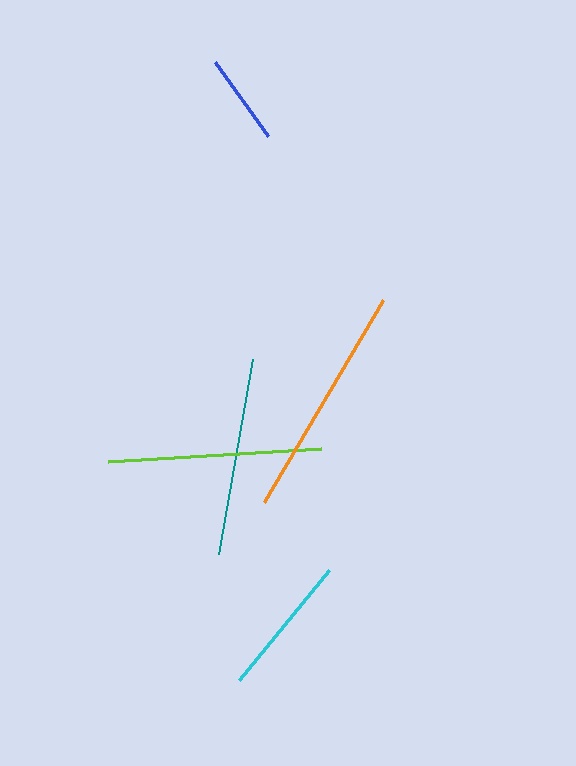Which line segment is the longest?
The orange line is the longest at approximately 235 pixels.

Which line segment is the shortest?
The blue line is the shortest at approximately 91 pixels.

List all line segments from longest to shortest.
From longest to shortest: orange, lime, teal, cyan, blue.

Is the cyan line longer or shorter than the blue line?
The cyan line is longer than the blue line.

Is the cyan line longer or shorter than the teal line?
The teal line is longer than the cyan line.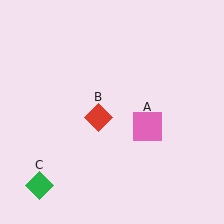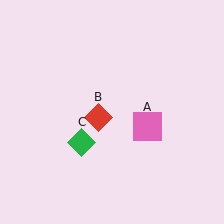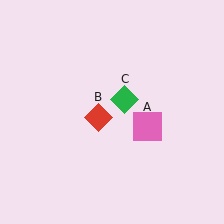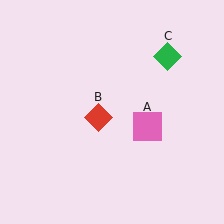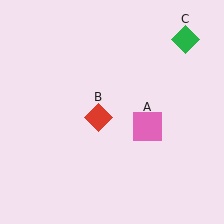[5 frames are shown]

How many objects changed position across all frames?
1 object changed position: green diamond (object C).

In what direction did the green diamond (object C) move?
The green diamond (object C) moved up and to the right.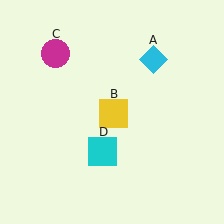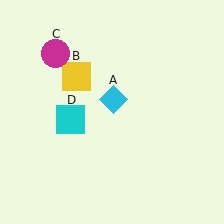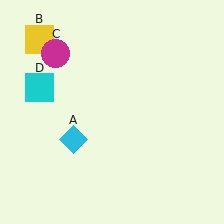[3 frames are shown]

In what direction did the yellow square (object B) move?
The yellow square (object B) moved up and to the left.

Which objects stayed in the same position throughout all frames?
Magenta circle (object C) remained stationary.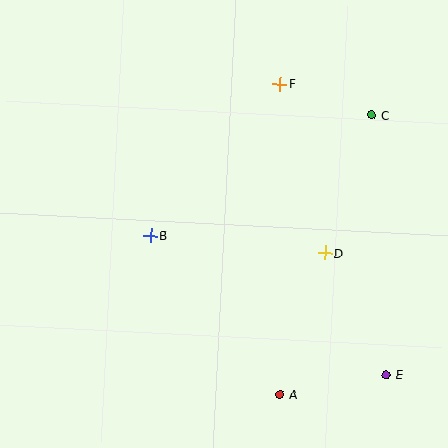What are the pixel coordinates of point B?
Point B is at (151, 235).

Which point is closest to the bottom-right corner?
Point E is closest to the bottom-right corner.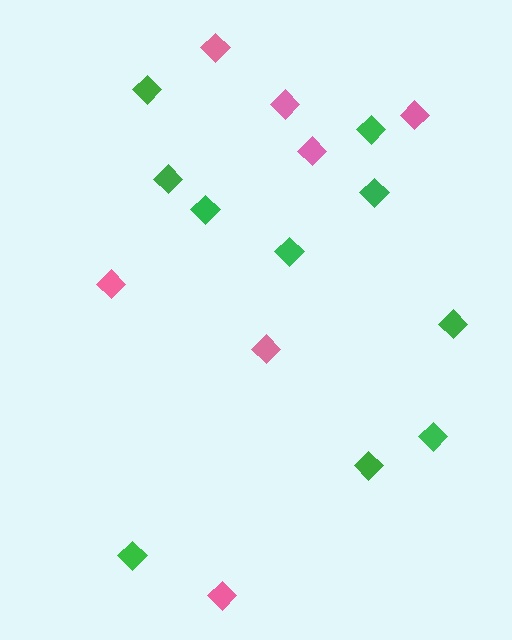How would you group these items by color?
There are 2 groups: one group of pink diamonds (7) and one group of green diamonds (10).